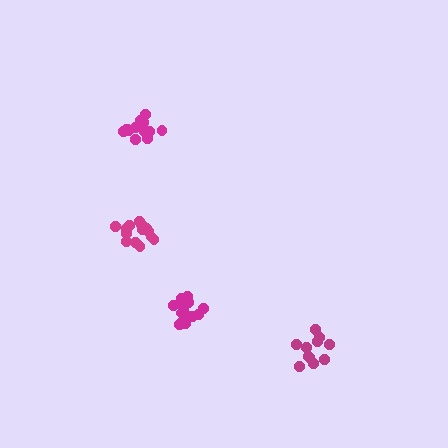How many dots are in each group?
Group 1: 13 dots, Group 2: 11 dots, Group 3: 14 dots, Group 4: 14 dots (52 total).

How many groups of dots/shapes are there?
There are 4 groups.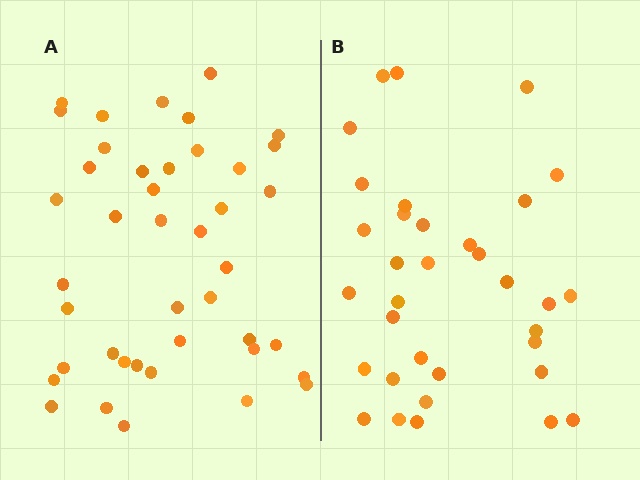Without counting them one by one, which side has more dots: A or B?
Region A (the left region) has more dots.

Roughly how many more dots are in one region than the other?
Region A has roughly 8 or so more dots than region B.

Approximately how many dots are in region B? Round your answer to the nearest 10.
About 30 dots. (The exact count is 34, which rounds to 30.)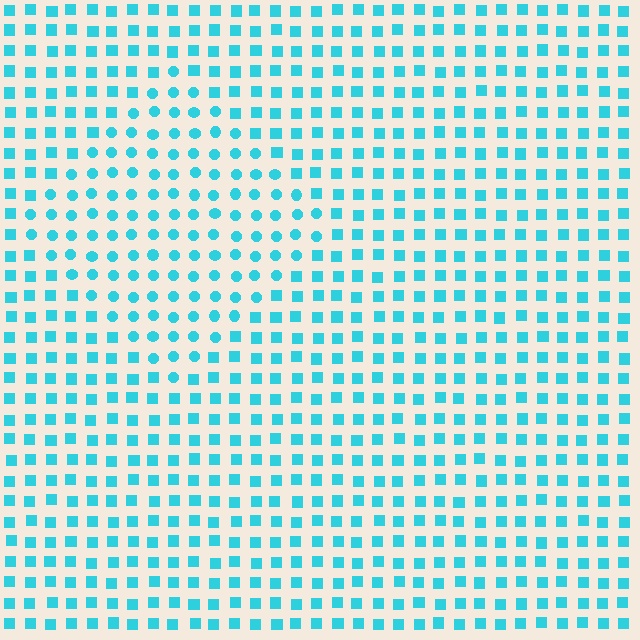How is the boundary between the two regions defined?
The boundary is defined by a change in element shape: circles inside vs. squares outside. All elements share the same color and spacing.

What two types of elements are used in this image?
The image uses circles inside the diamond region and squares outside it.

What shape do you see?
I see a diamond.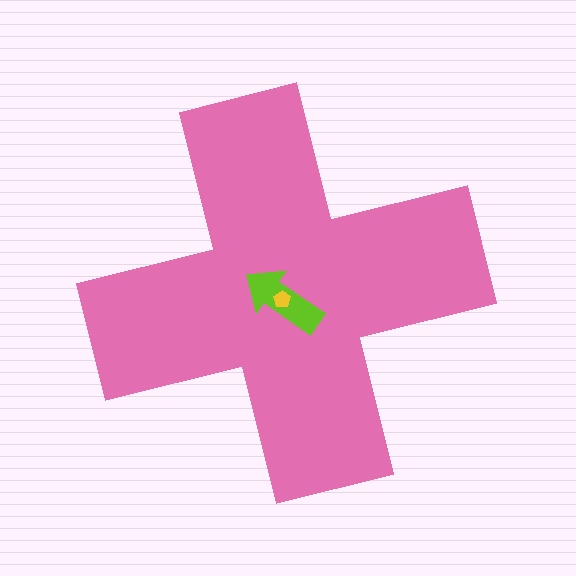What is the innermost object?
The yellow pentagon.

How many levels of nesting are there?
3.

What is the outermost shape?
The pink cross.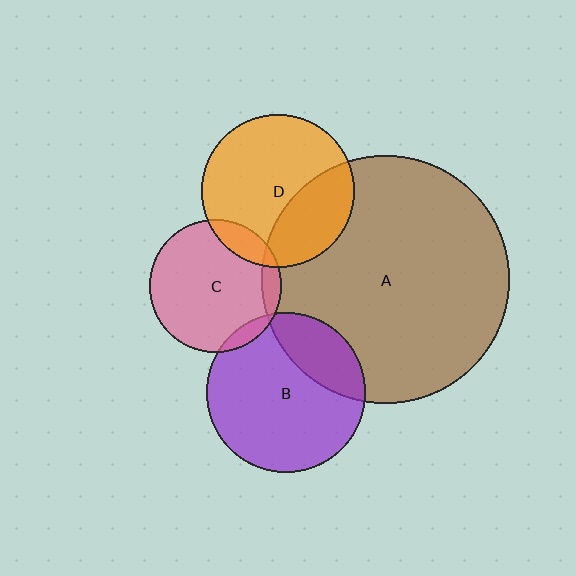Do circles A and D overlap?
Yes.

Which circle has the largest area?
Circle A (brown).